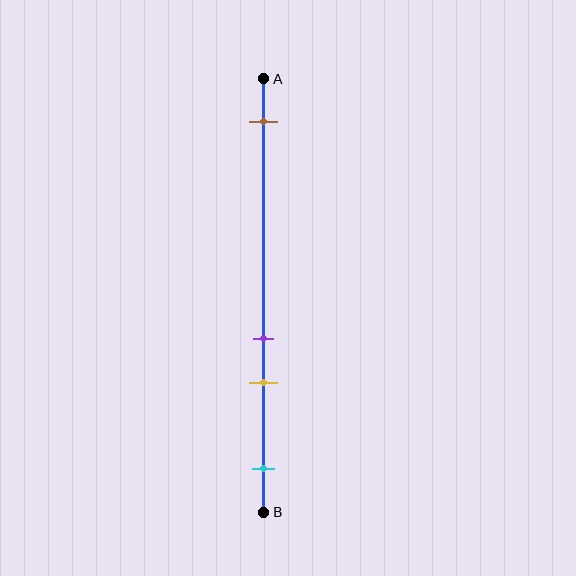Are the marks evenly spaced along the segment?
No, the marks are not evenly spaced.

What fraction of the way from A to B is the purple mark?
The purple mark is approximately 60% (0.6) of the way from A to B.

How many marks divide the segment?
There are 4 marks dividing the segment.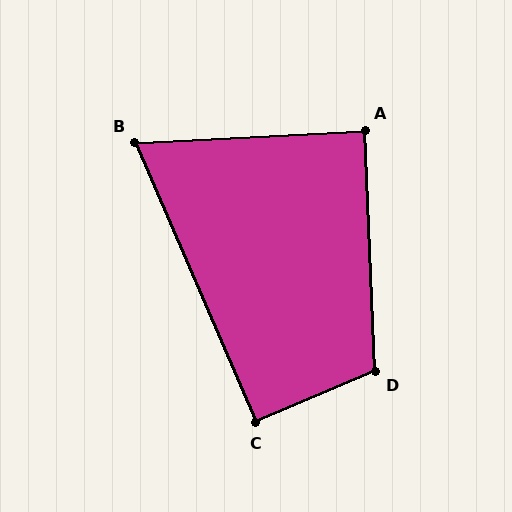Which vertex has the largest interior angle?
D, at approximately 110 degrees.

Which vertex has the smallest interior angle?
B, at approximately 70 degrees.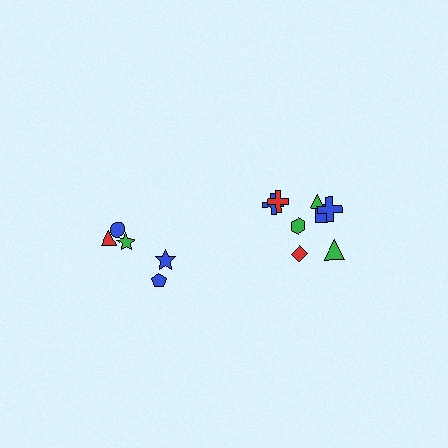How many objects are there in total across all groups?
There are 13 objects.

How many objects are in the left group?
There are 5 objects.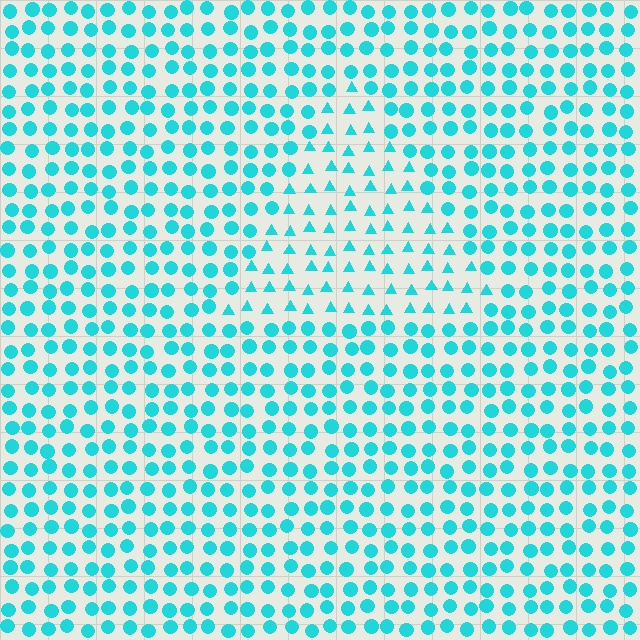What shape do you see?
I see a triangle.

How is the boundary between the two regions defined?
The boundary is defined by a change in element shape: triangles inside vs. circles outside. All elements share the same color and spacing.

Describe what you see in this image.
The image is filled with small cyan elements arranged in a uniform grid. A triangle-shaped region contains triangles, while the surrounding area contains circles. The boundary is defined purely by the change in element shape.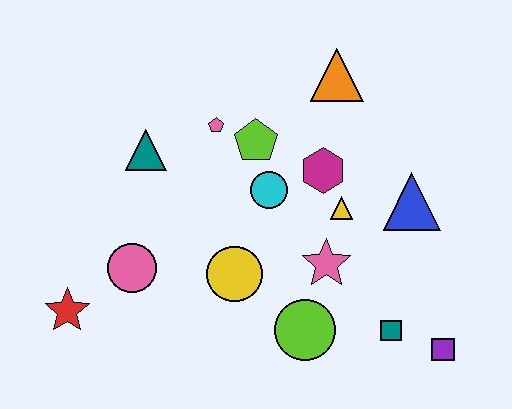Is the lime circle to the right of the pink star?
No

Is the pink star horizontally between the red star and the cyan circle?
No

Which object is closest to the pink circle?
The red star is closest to the pink circle.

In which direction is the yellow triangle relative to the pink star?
The yellow triangle is above the pink star.